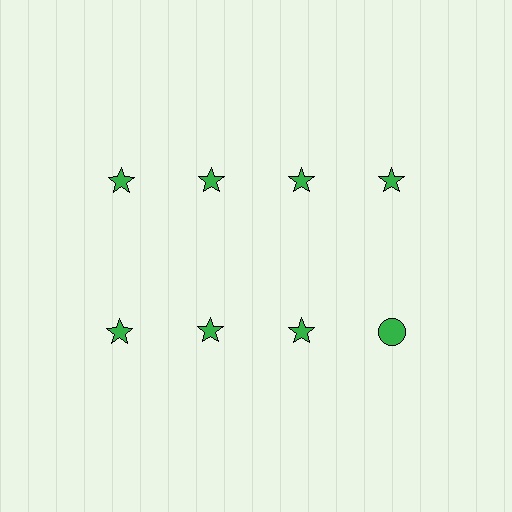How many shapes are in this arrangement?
There are 8 shapes arranged in a grid pattern.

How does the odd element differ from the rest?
It has a different shape: circle instead of star.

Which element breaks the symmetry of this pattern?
The green circle in the second row, second from right column breaks the symmetry. All other shapes are green stars.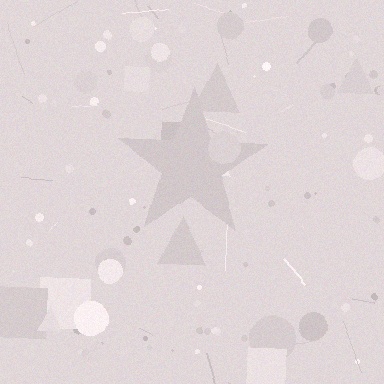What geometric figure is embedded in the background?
A star is embedded in the background.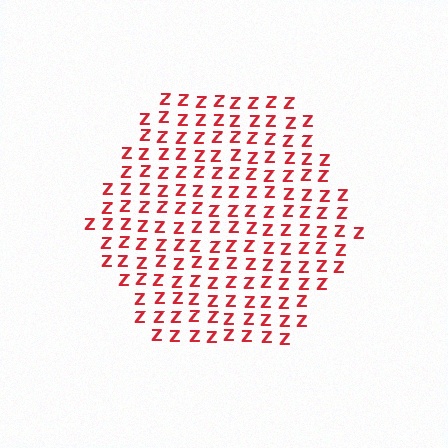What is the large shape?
The large shape is a hexagon.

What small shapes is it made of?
It is made of small letter Z's.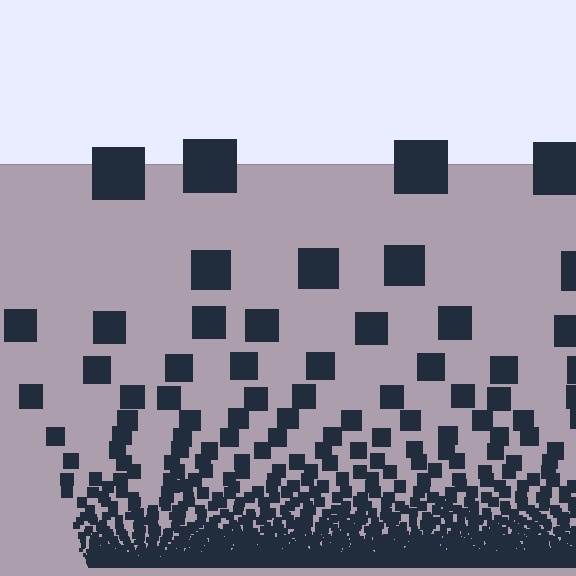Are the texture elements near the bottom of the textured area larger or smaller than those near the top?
Smaller. The gradient is inverted — elements near the bottom are smaller and denser.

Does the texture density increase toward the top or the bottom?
Density increases toward the bottom.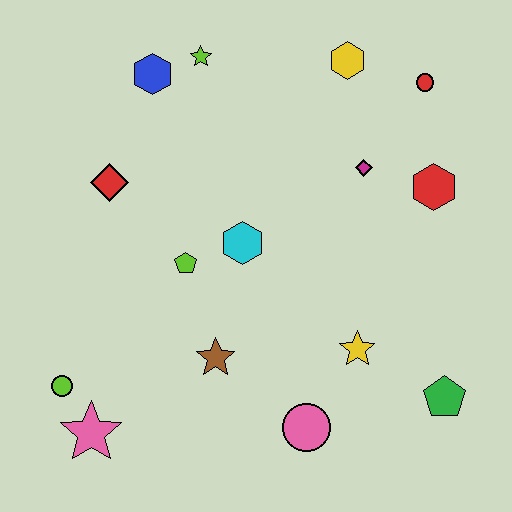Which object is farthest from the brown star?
The red circle is farthest from the brown star.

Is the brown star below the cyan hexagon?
Yes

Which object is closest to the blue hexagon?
The lime star is closest to the blue hexagon.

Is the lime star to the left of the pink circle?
Yes